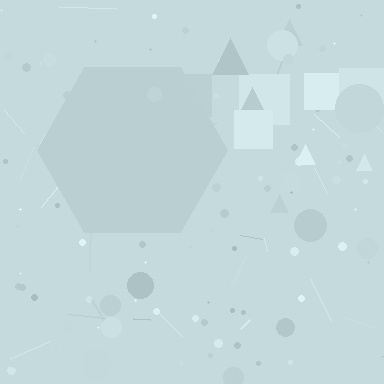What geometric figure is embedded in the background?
A hexagon is embedded in the background.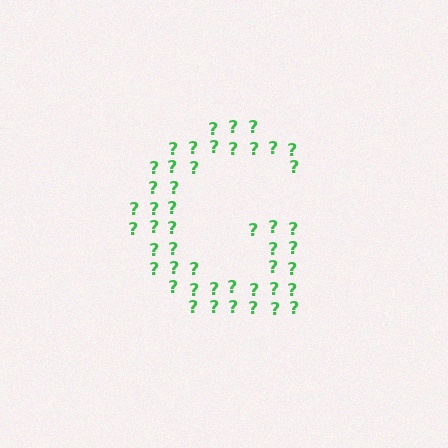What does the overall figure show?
The overall figure shows the letter G.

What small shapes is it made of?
It is made of small question marks.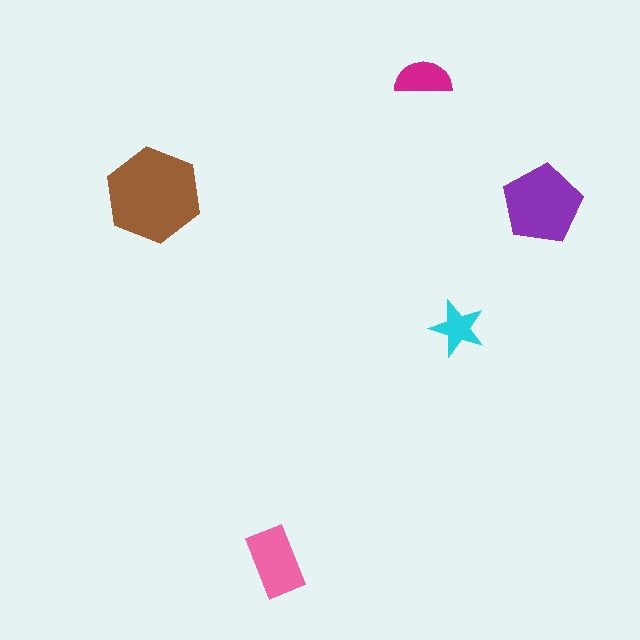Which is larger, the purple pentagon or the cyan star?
The purple pentagon.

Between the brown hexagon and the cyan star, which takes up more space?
The brown hexagon.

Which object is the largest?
The brown hexagon.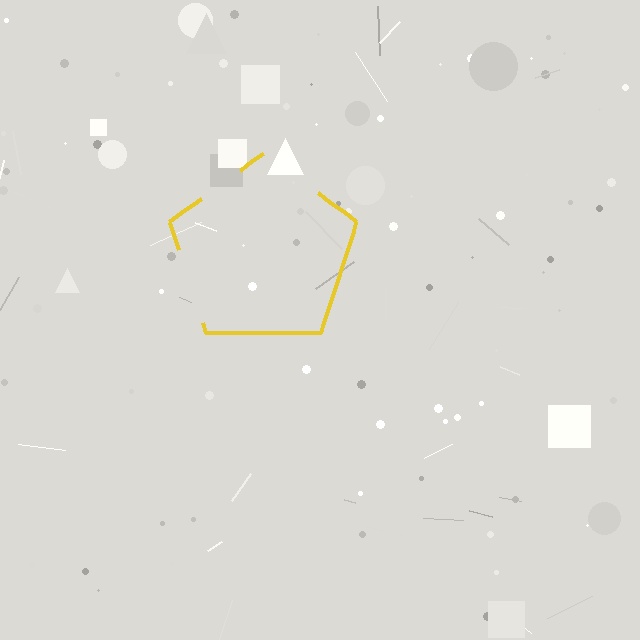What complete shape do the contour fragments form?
The contour fragments form a pentagon.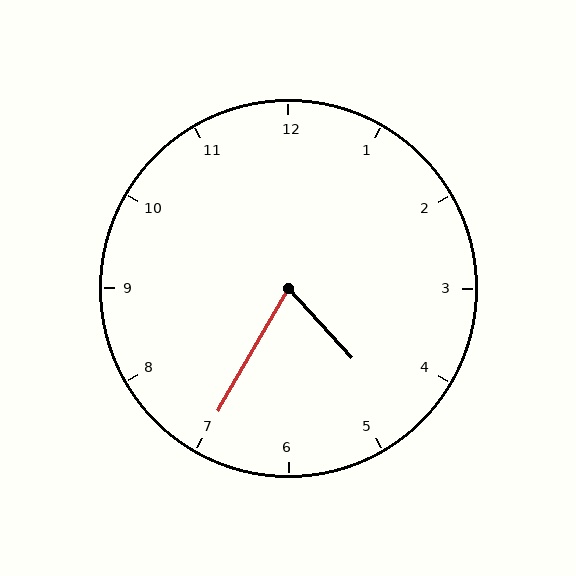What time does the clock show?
4:35.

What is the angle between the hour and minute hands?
Approximately 72 degrees.